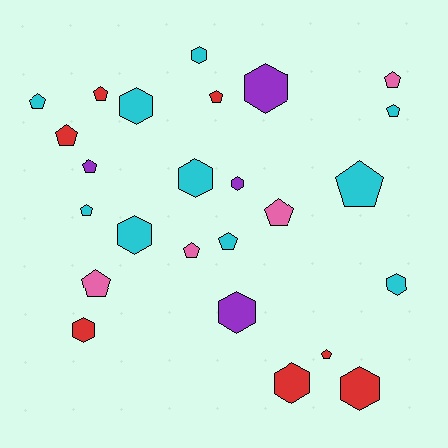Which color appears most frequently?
Cyan, with 10 objects.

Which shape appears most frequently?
Pentagon, with 14 objects.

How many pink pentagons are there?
There are 4 pink pentagons.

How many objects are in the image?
There are 25 objects.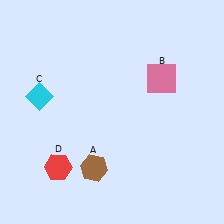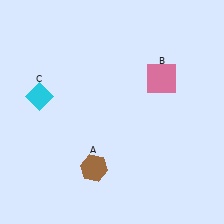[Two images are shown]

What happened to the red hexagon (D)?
The red hexagon (D) was removed in Image 2. It was in the bottom-left area of Image 1.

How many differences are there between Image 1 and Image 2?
There is 1 difference between the two images.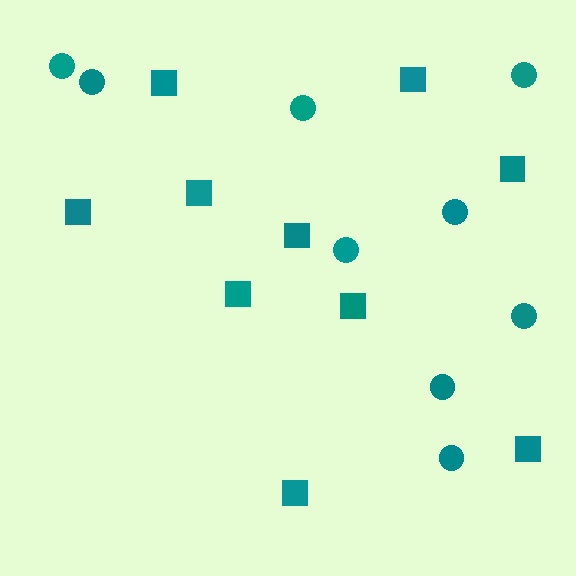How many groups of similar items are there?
There are 2 groups: one group of squares (10) and one group of circles (9).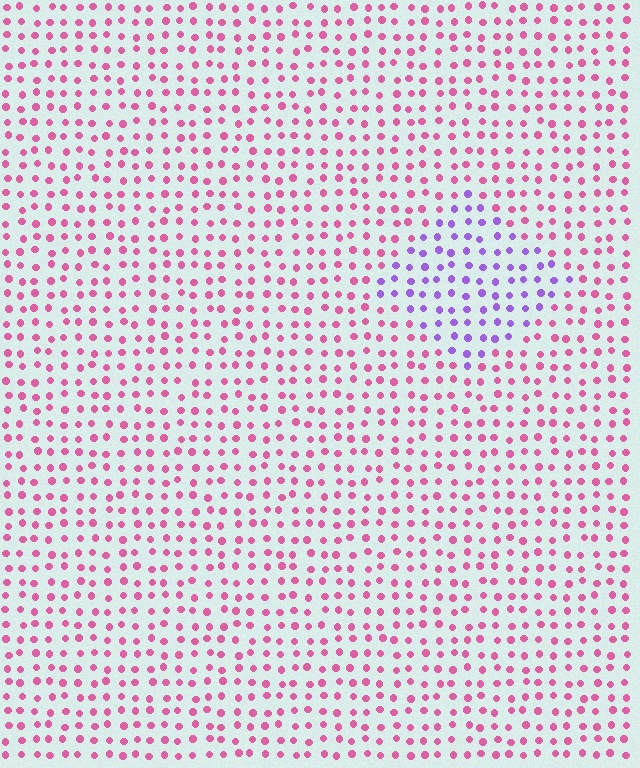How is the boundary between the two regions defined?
The boundary is defined purely by a slight shift in hue (about 57 degrees). Spacing, size, and orientation are identical on both sides.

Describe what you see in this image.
The image is filled with small pink elements in a uniform arrangement. A diamond-shaped region is visible where the elements are tinted to a slightly different hue, forming a subtle color boundary.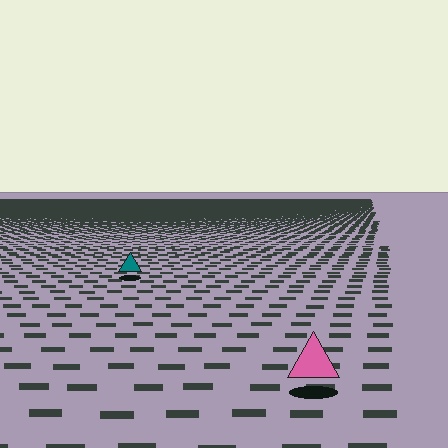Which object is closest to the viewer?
The pink triangle is closest. The texture marks near it are larger and more spread out.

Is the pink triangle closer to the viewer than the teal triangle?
Yes. The pink triangle is closer — you can tell from the texture gradient: the ground texture is coarser near it.